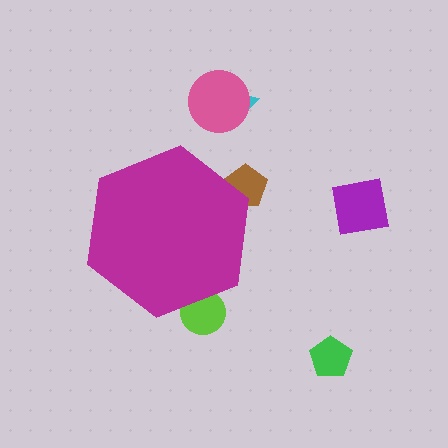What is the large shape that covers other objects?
A magenta hexagon.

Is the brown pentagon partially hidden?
Yes, the brown pentagon is partially hidden behind the magenta hexagon.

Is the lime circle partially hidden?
Yes, the lime circle is partially hidden behind the magenta hexagon.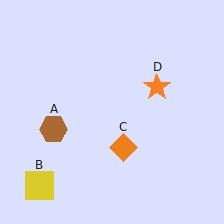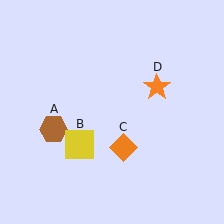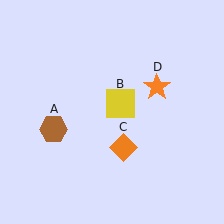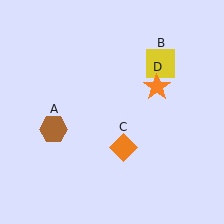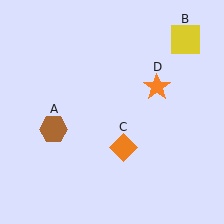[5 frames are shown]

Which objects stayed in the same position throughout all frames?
Brown hexagon (object A) and orange diamond (object C) and orange star (object D) remained stationary.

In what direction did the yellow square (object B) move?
The yellow square (object B) moved up and to the right.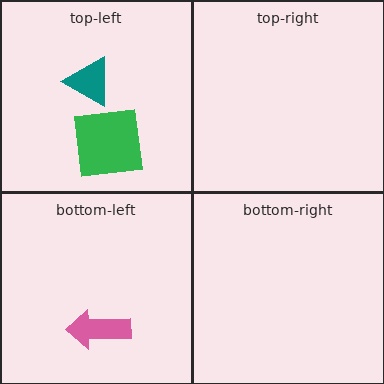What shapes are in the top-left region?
The teal triangle, the green square.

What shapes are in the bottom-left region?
The pink arrow.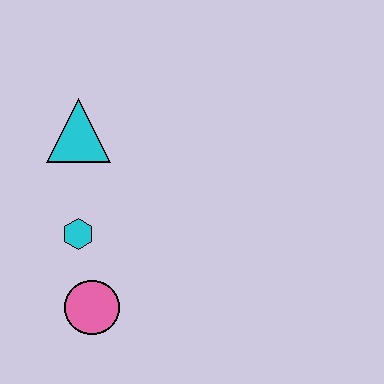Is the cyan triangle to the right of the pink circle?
No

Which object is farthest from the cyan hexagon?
The cyan triangle is farthest from the cyan hexagon.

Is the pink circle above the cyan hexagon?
No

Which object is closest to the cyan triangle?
The cyan hexagon is closest to the cyan triangle.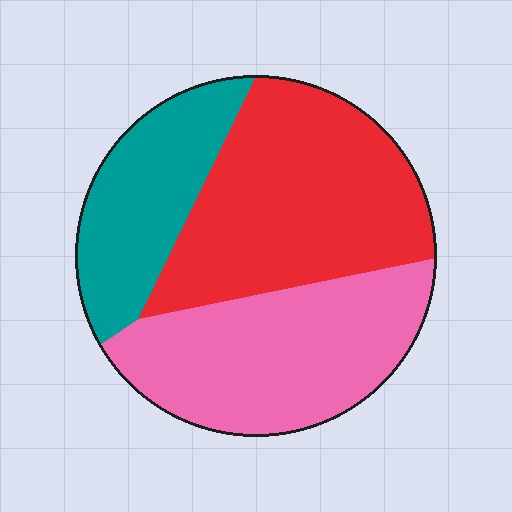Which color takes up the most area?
Red, at roughly 40%.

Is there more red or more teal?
Red.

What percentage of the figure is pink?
Pink takes up about three eighths (3/8) of the figure.